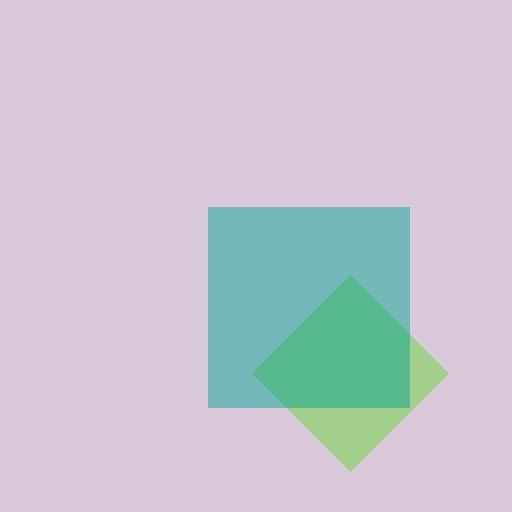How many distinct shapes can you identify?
There are 2 distinct shapes: a lime diamond, a teal square.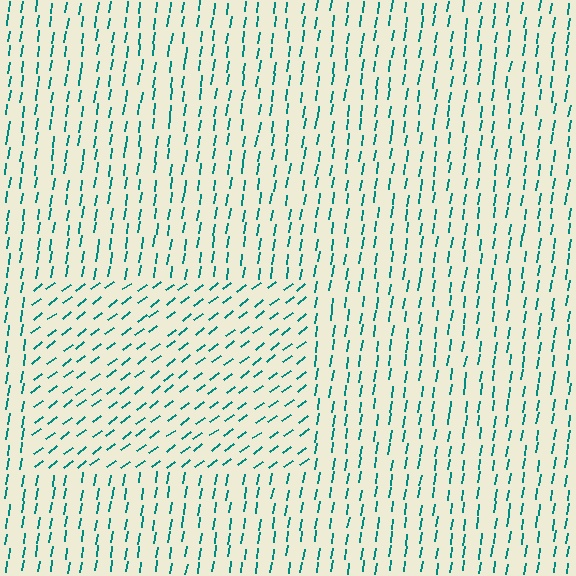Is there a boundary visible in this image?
Yes, there is a texture boundary formed by a change in line orientation.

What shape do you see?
I see a rectangle.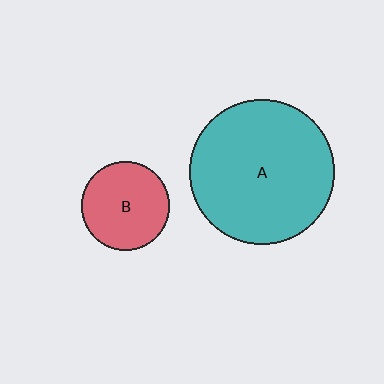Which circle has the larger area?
Circle A (teal).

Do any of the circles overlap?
No, none of the circles overlap.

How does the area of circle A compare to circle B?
Approximately 2.7 times.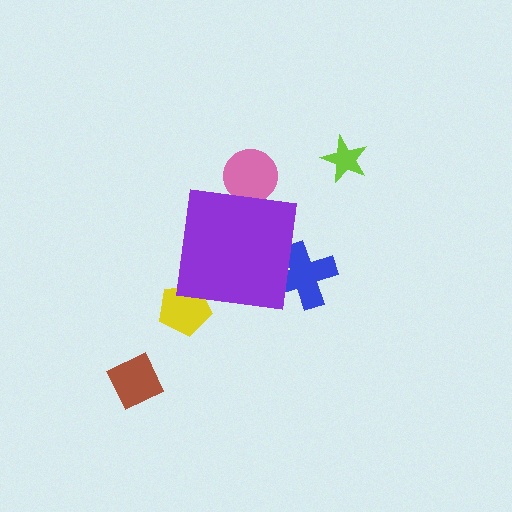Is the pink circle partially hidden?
Yes, the pink circle is partially hidden behind the purple square.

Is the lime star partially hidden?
No, the lime star is fully visible.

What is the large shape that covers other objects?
A purple square.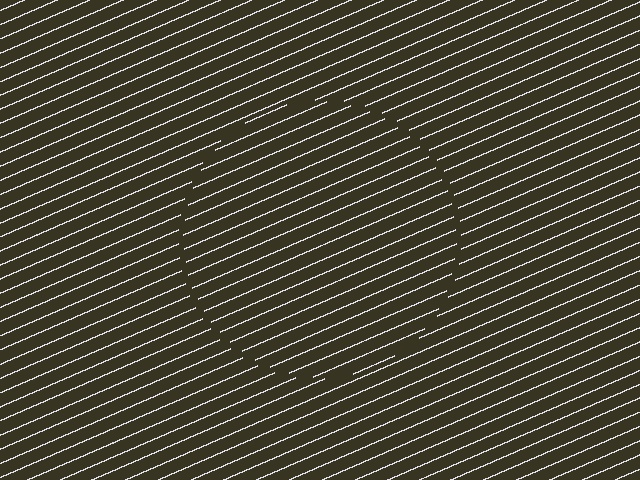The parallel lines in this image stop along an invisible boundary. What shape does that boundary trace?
An illusory circle. The interior of the shape contains the same grating, shifted by half a period — the contour is defined by the phase discontinuity where line-ends from the inner and outer gratings abut.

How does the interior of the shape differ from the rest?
The interior of the shape contains the same grating, shifted by half a period — the contour is defined by the phase discontinuity where line-ends from the inner and outer gratings abut.